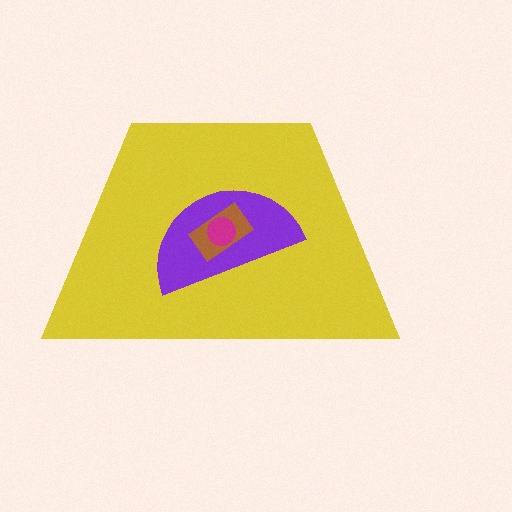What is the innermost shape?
The magenta circle.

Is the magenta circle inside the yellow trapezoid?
Yes.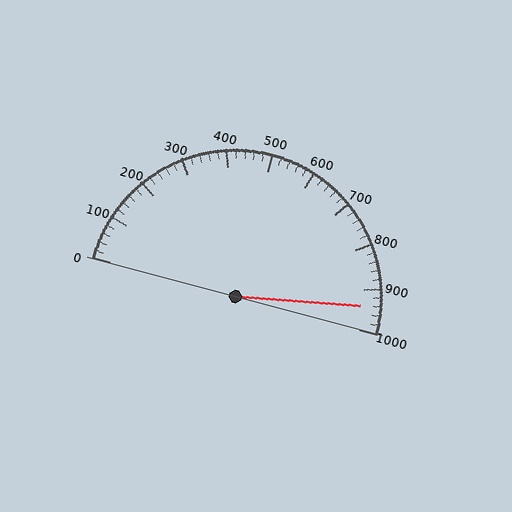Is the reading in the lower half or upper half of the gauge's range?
The reading is in the upper half of the range (0 to 1000).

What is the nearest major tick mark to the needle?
The nearest major tick mark is 900.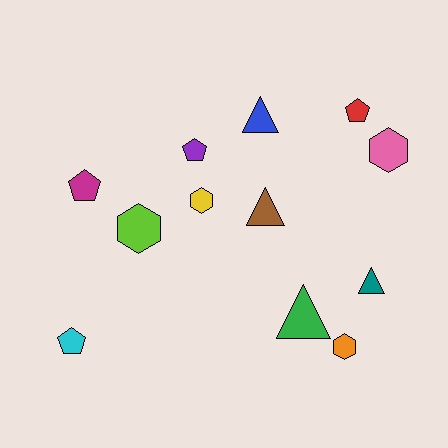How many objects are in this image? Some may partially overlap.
There are 12 objects.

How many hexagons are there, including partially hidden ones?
There are 4 hexagons.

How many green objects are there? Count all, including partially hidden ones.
There is 1 green object.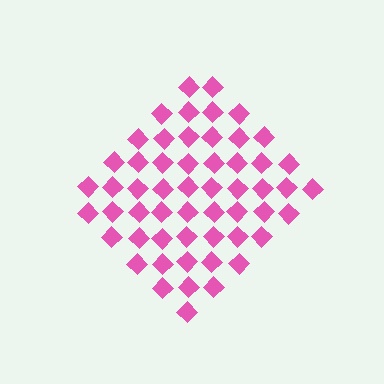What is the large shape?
The large shape is a diamond.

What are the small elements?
The small elements are diamonds.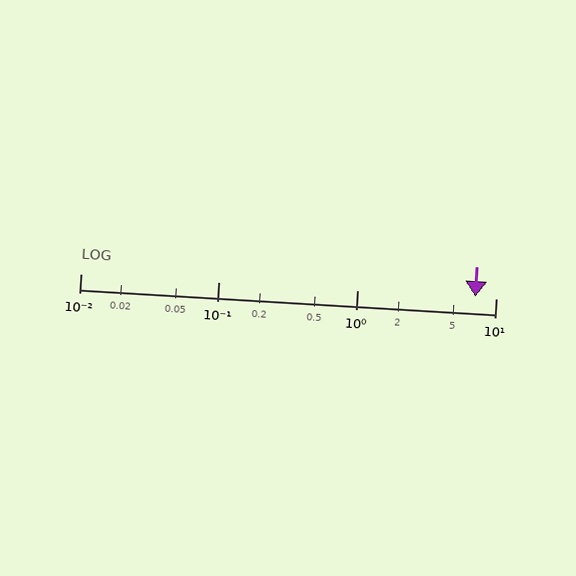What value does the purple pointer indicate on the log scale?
The pointer indicates approximately 7.1.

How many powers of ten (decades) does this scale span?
The scale spans 3 decades, from 0.01 to 10.